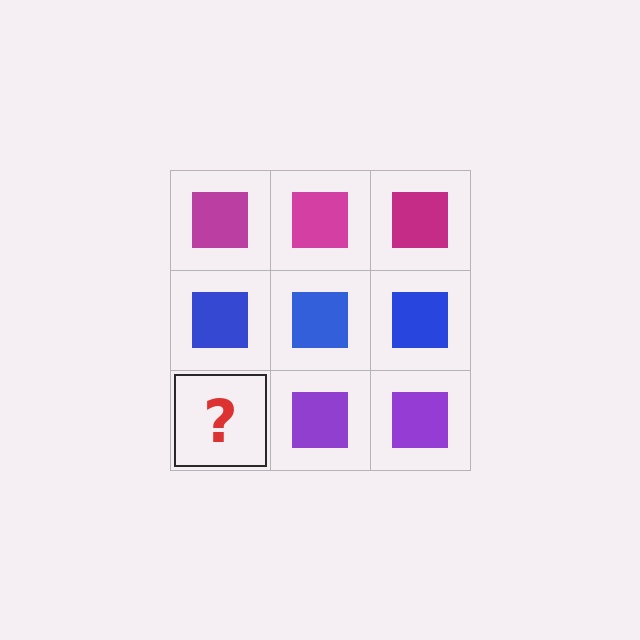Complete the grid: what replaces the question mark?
The question mark should be replaced with a purple square.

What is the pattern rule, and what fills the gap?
The rule is that each row has a consistent color. The gap should be filled with a purple square.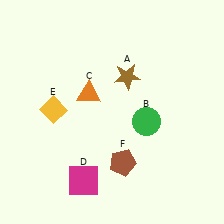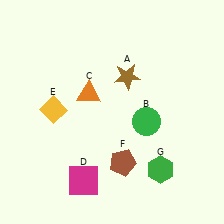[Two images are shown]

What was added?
A green hexagon (G) was added in Image 2.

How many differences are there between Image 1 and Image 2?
There is 1 difference between the two images.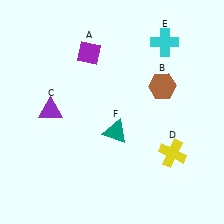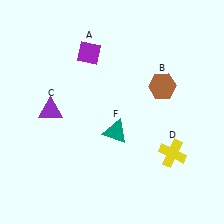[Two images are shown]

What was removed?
The cyan cross (E) was removed in Image 2.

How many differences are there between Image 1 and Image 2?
There is 1 difference between the two images.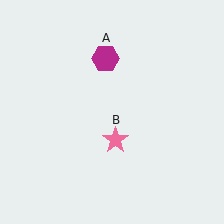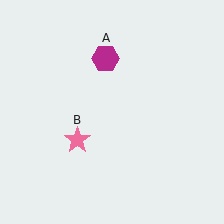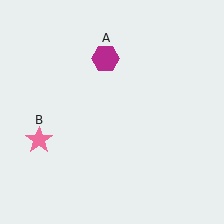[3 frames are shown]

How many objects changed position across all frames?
1 object changed position: pink star (object B).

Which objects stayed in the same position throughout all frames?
Magenta hexagon (object A) remained stationary.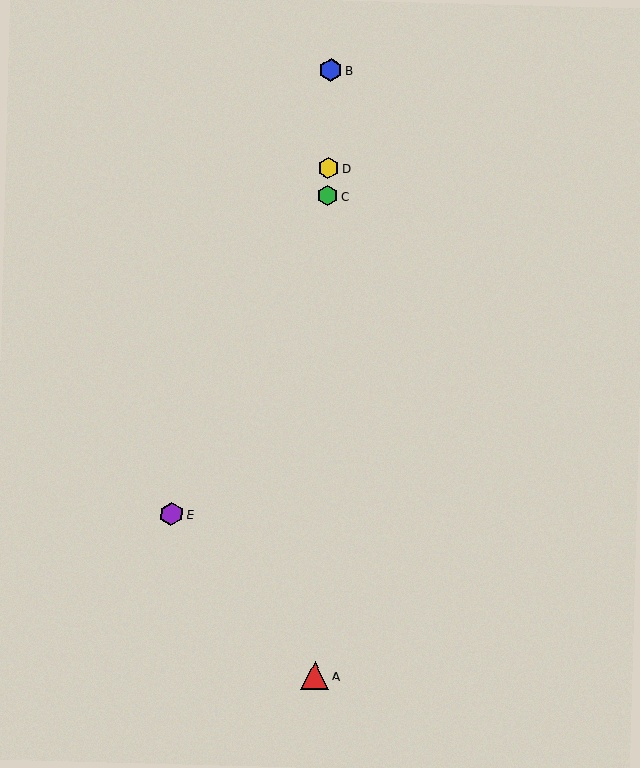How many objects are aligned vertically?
4 objects (A, B, C, D) are aligned vertically.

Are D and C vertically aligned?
Yes, both are at x≈328.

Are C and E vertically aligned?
No, C is at x≈328 and E is at x≈171.